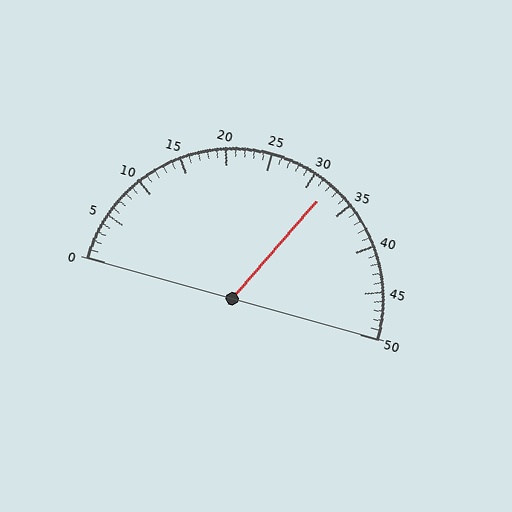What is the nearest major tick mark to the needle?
The nearest major tick mark is 30.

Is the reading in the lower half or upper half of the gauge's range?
The reading is in the upper half of the range (0 to 50).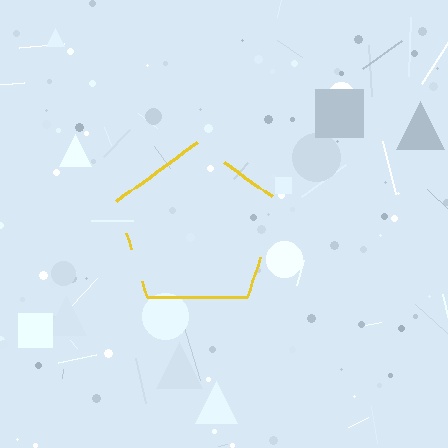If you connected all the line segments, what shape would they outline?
They would outline a pentagon.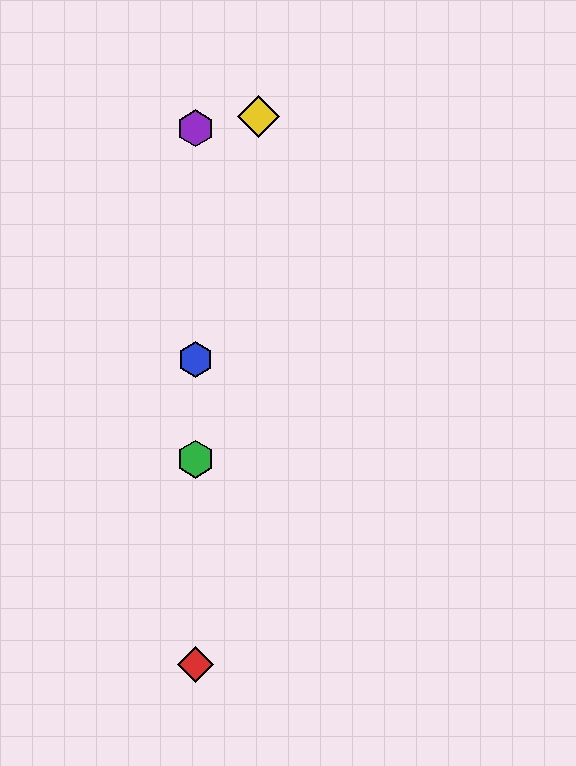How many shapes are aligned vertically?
4 shapes (the red diamond, the blue hexagon, the green hexagon, the purple hexagon) are aligned vertically.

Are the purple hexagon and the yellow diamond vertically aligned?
No, the purple hexagon is at x≈196 and the yellow diamond is at x≈258.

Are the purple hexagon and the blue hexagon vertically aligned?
Yes, both are at x≈196.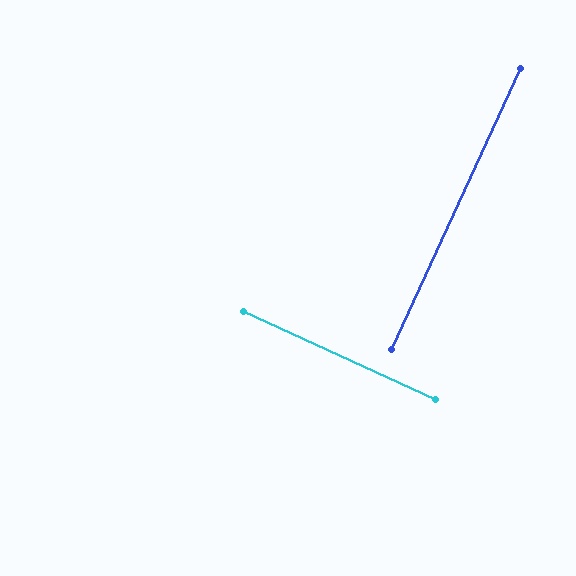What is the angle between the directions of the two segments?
Approximately 90 degrees.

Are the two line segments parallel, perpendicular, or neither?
Perpendicular — they meet at approximately 90°.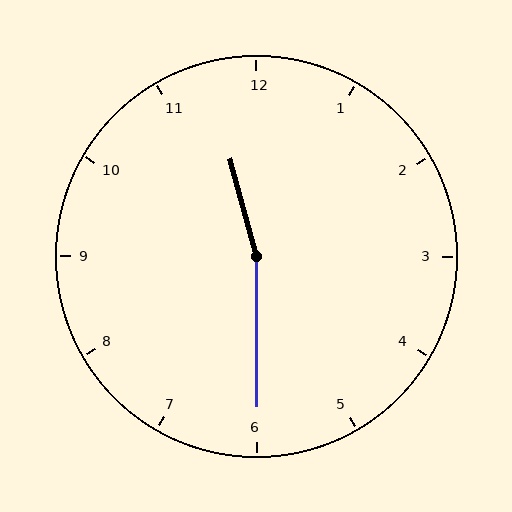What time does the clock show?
11:30.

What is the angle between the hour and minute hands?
Approximately 165 degrees.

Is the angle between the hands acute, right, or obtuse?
It is obtuse.